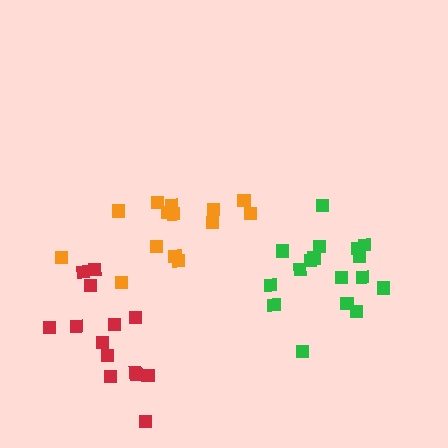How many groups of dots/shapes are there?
There are 3 groups.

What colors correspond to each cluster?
The clusters are colored: orange, green, red.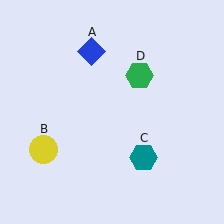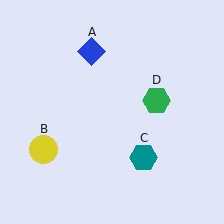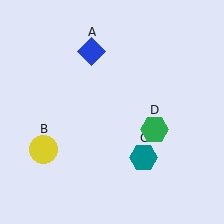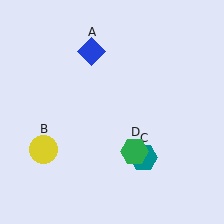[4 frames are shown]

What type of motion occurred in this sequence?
The green hexagon (object D) rotated clockwise around the center of the scene.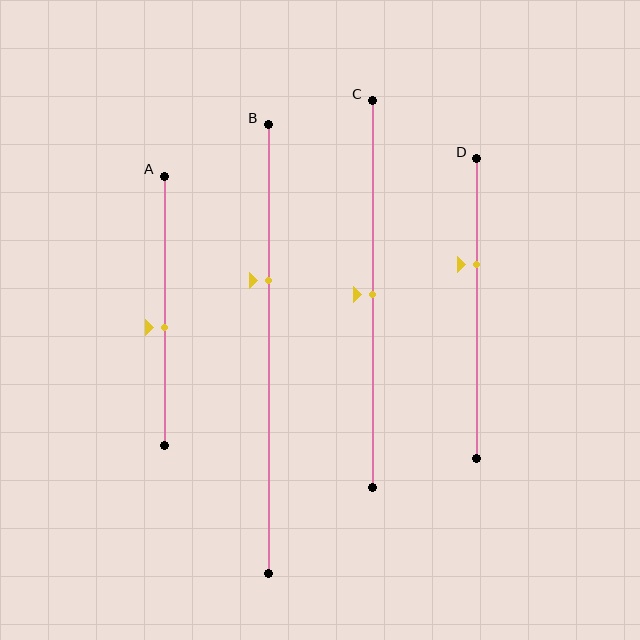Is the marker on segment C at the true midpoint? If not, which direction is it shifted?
Yes, the marker on segment C is at the true midpoint.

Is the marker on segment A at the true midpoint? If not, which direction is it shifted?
No, the marker on segment A is shifted downward by about 6% of the segment length.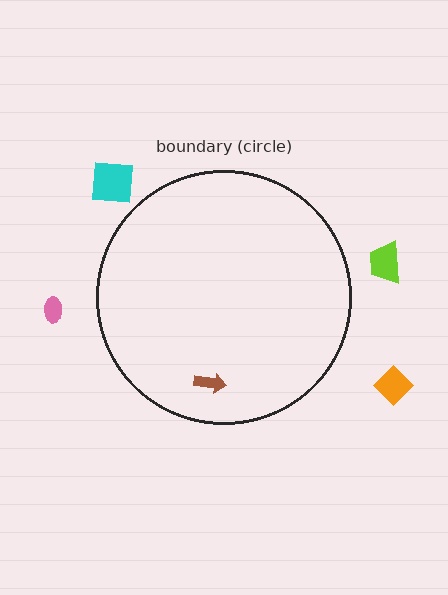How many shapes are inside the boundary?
1 inside, 4 outside.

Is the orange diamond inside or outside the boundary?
Outside.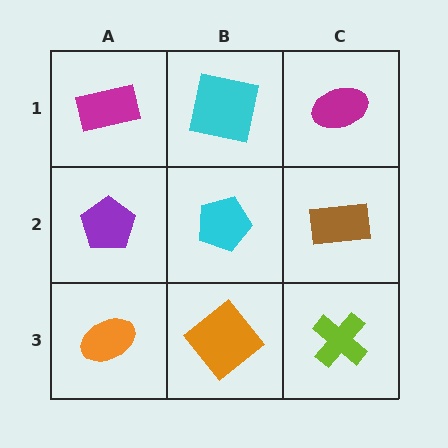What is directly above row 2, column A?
A magenta rectangle.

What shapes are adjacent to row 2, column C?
A magenta ellipse (row 1, column C), a lime cross (row 3, column C), a cyan pentagon (row 2, column B).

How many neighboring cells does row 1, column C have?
2.